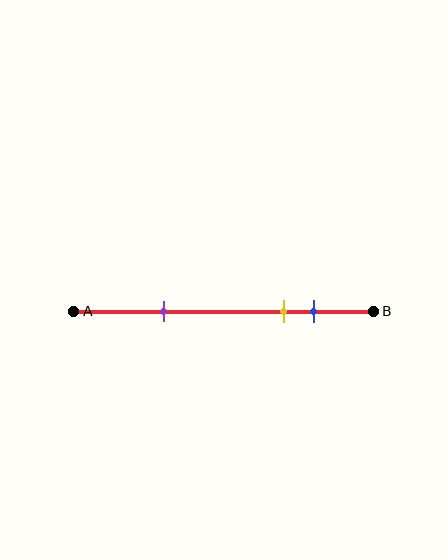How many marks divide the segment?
There are 3 marks dividing the segment.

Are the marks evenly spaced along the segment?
No, the marks are not evenly spaced.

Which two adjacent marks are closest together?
The yellow and blue marks are the closest adjacent pair.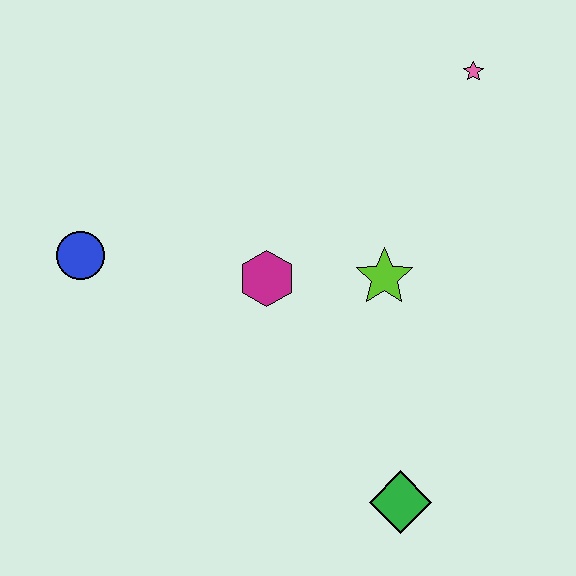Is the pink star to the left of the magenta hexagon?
No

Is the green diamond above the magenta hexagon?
No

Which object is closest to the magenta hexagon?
The lime star is closest to the magenta hexagon.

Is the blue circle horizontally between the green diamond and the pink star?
No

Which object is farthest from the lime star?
The blue circle is farthest from the lime star.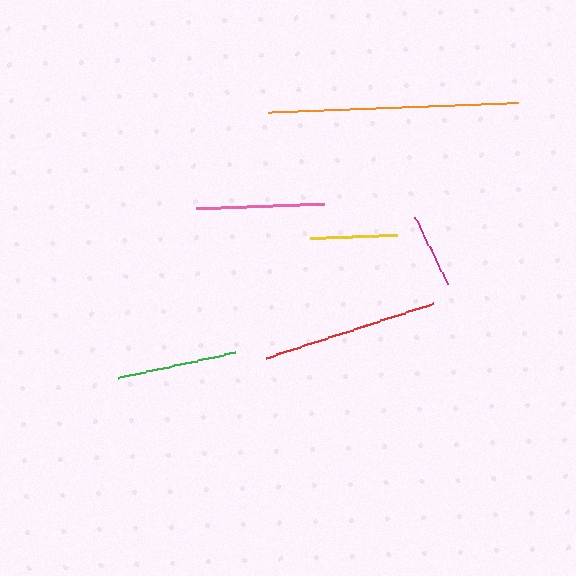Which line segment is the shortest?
The magenta line is the shortest at approximately 74 pixels.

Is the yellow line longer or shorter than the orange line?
The orange line is longer than the yellow line.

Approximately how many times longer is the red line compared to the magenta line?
The red line is approximately 2.4 times the length of the magenta line.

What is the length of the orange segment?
The orange segment is approximately 250 pixels long.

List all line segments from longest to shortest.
From longest to shortest: orange, red, pink, green, yellow, magenta.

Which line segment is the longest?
The orange line is the longest at approximately 250 pixels.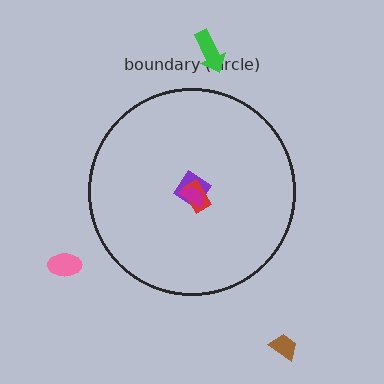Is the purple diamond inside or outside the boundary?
Inside.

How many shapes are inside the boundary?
3 inside, 3 outside.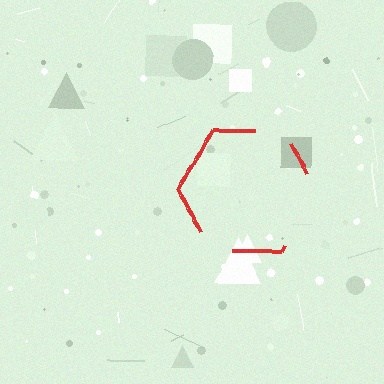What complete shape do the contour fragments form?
The contour fragments form a hexagon.